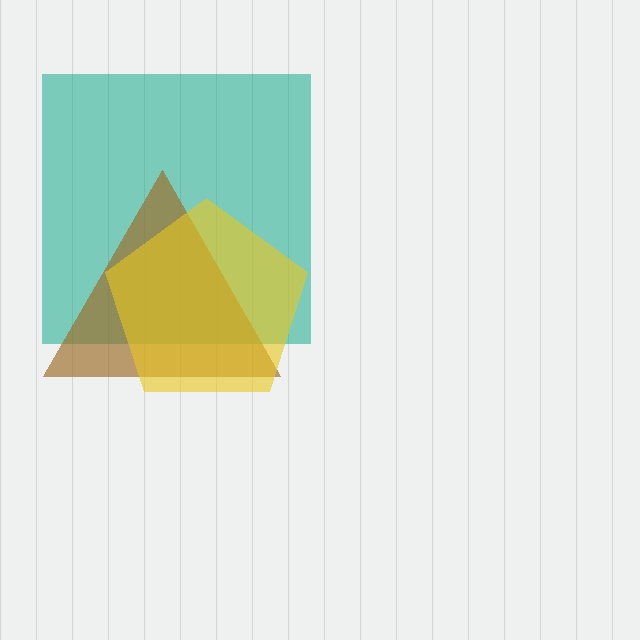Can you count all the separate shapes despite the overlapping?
Yes, there are 3 separate shapes.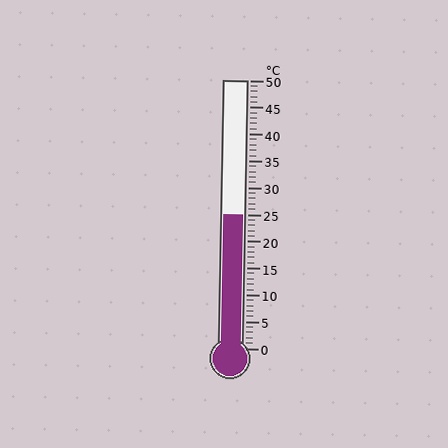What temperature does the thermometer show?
The thermometer shows approximately 25°C.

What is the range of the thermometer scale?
The thermometer scale ranges from 0°C to 50°C.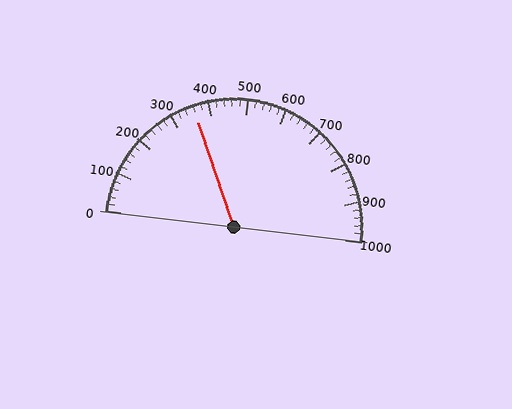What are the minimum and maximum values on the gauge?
The gauge ranges from 0 to 1000.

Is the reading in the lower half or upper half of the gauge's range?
The reading is in the lower half of the range (0 to 1000).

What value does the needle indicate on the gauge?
The needle indicates approximately 360.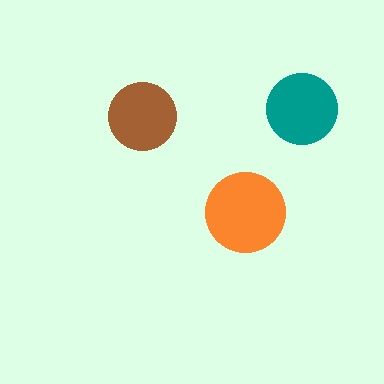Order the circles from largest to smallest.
the orange one, the teal one, the brown one.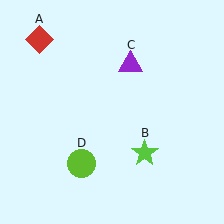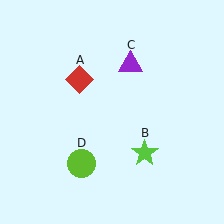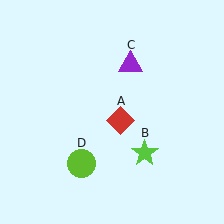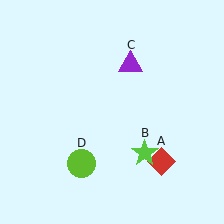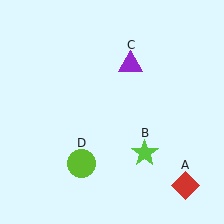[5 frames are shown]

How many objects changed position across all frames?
1 object changed position: red diamond (object A).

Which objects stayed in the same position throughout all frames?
Lime star (object B) and purple triangle (object C) and lime circle (object D) remained stationary.